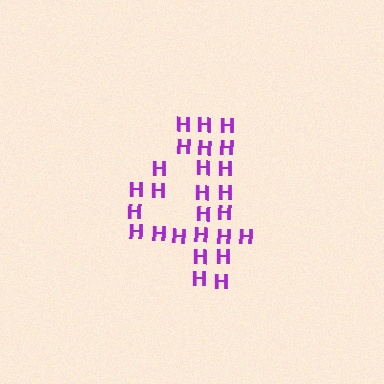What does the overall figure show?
The overall figure shows the digit 4.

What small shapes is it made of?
It is made of small letter H's.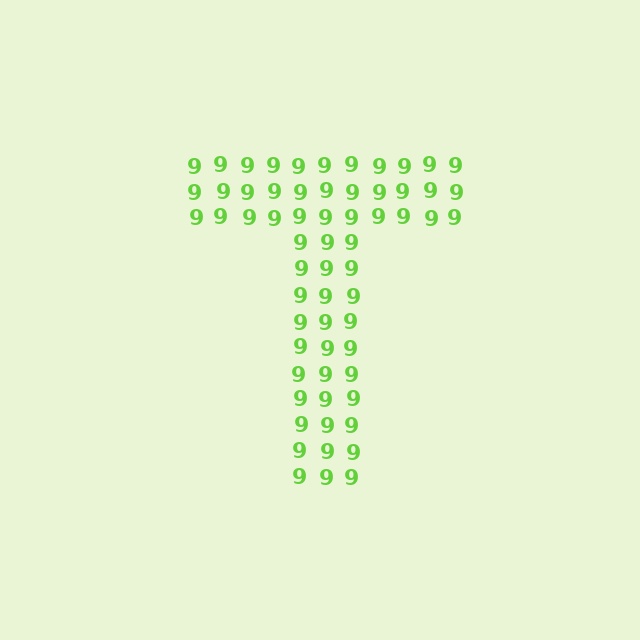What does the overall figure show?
The overall figure shows the letter T.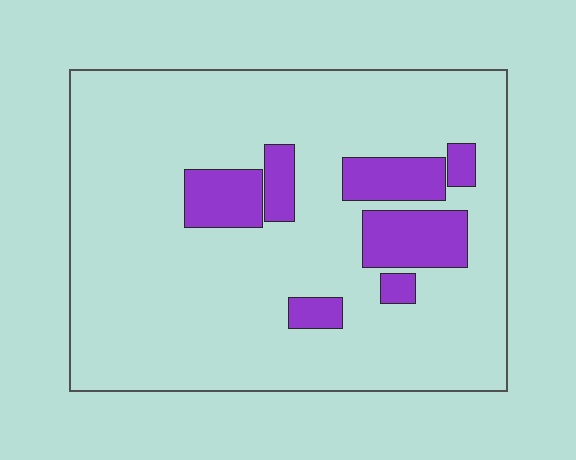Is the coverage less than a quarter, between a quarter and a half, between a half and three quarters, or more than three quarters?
Less than a quarter.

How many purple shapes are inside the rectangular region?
7.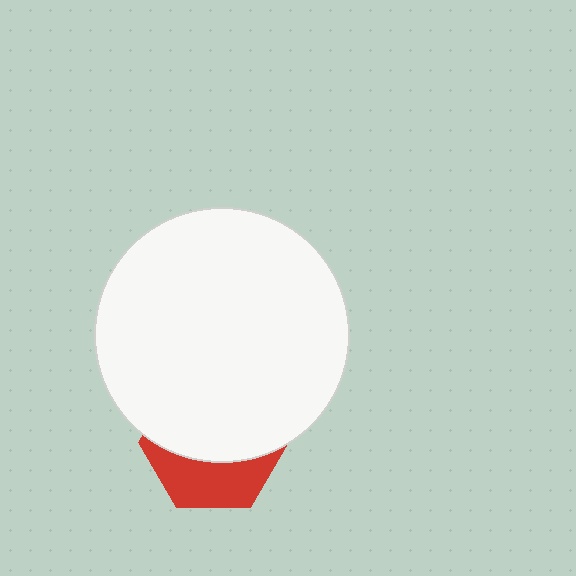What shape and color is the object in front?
The object in front is a white circle.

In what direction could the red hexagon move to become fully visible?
The red hexagon could move down. That would shift it out from behind the white circle entirely.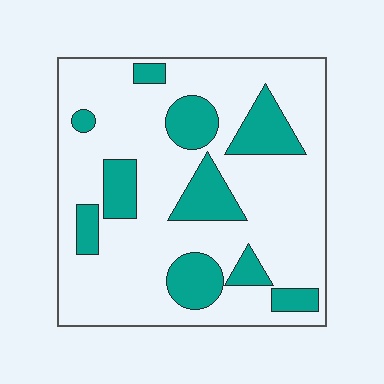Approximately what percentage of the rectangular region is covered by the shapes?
Approximately 25%.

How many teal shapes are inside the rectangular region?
10.